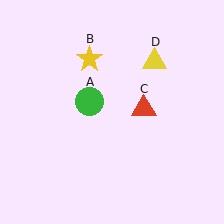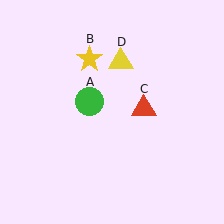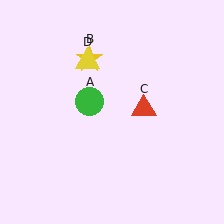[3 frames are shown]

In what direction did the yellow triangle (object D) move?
The yellow triangle (object D) moved left.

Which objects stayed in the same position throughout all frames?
Green circle (object A) and yellow star (object B) and red triangle (object C) remained stationary.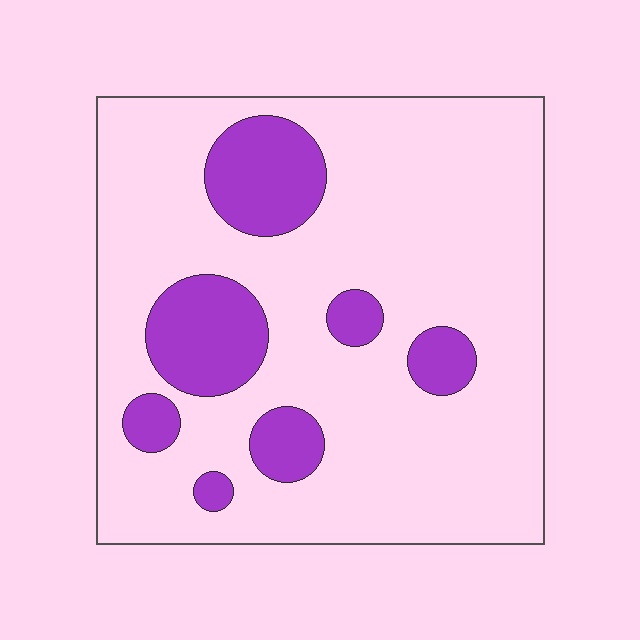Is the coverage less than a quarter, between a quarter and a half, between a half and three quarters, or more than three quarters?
Less than a quarter.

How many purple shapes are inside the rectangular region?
7.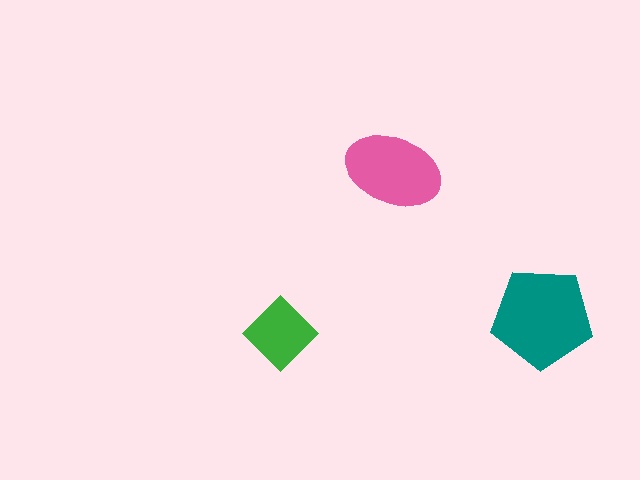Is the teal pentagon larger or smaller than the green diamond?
Larger.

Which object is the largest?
The teal pentagon.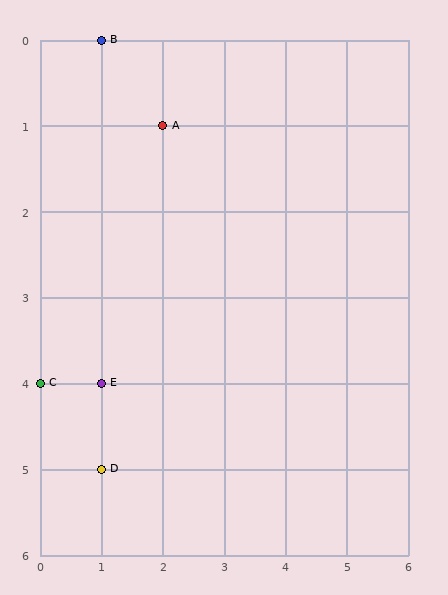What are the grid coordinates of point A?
Point A is at grid coordinates (2, 1).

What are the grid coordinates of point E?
Point E is at grid coordinates (1, 4).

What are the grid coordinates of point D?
Point D is at grid coordinates (1, 5).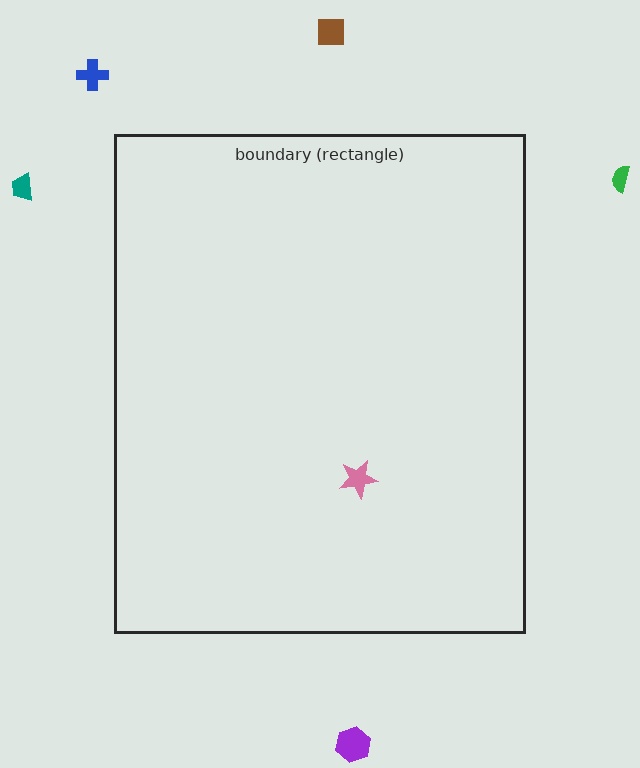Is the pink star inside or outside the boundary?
Inside.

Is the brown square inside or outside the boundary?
Outside.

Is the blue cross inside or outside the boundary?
Outside.